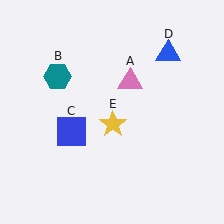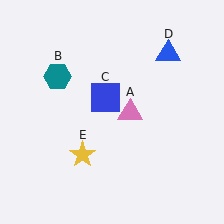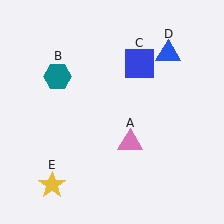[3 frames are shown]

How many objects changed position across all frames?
3 objects changed position: pink triangle (object A), blue square (object C), yellow star (object E).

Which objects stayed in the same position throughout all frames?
Teal hexagon (object B) and blue triangle (object D) remained stationary.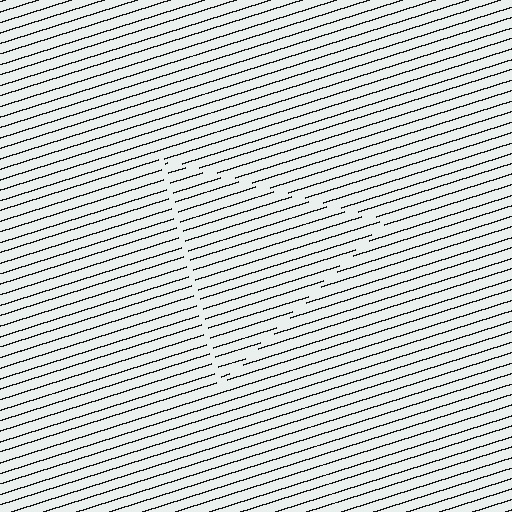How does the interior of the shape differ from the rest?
The interior of the shape contains the same grating, shifted by half a period — the contour is defined by the phase discontinuity where line-ends from the inner and outer gratings abut.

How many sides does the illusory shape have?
3 sides — the line-ends trace a triangle.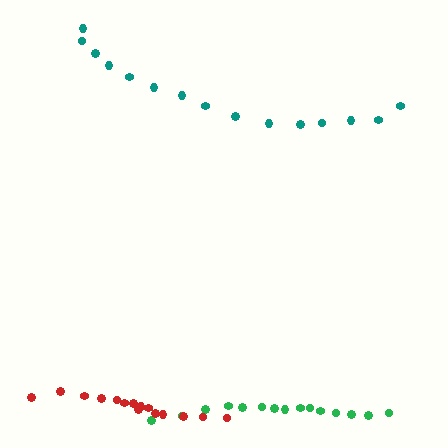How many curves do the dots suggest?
There are 3 distinct paths.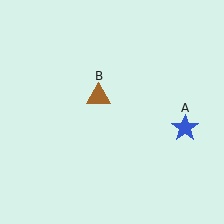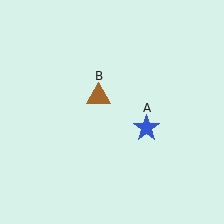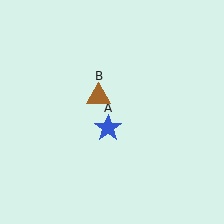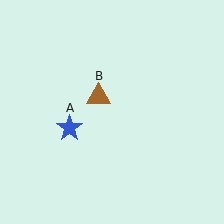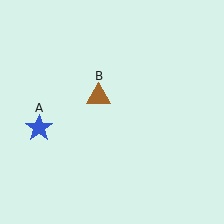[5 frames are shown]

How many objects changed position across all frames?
1 object changed position: blue star (object A).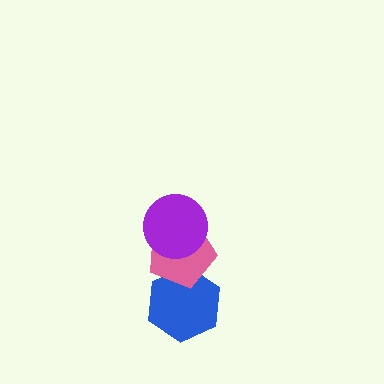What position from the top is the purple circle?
The purple circle is 1st from the top.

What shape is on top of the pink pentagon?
The purple circle is on top of the pink pentagon.